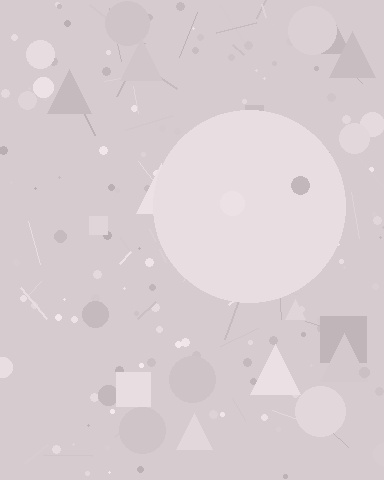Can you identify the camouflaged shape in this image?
The camouflaged shape is a circle.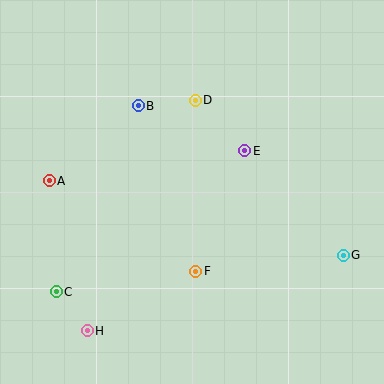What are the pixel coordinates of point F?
Point F is at (196, 271).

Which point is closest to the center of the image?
Point E at (245, 151) is closest to the center.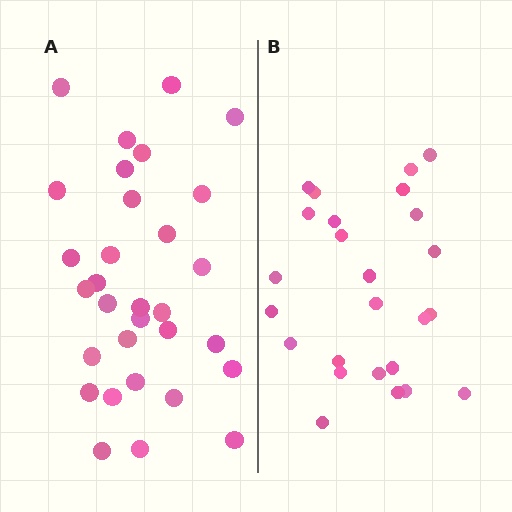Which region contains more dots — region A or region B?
Region A (the left region) has more dots.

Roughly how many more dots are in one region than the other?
Region A has about 6 more dots than region B.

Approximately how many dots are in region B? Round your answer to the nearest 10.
About 20 dots. (The exact count is 25, which rounds to 20.)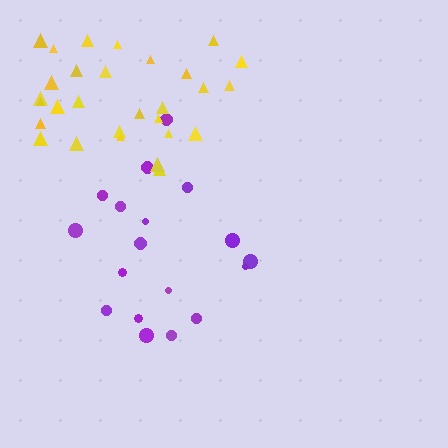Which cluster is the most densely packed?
Yellow.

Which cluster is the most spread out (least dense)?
Purple.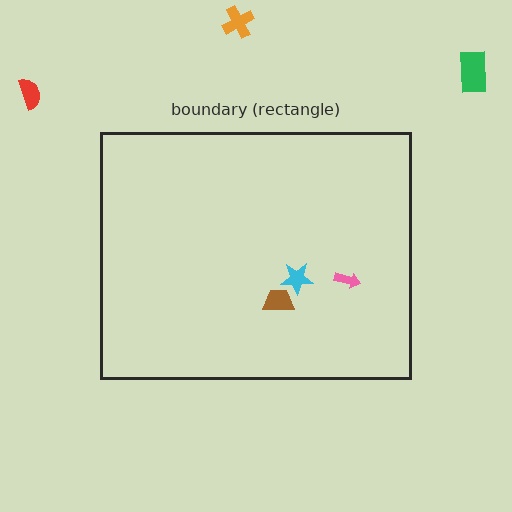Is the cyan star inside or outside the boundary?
Inside.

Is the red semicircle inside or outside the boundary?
Outside.